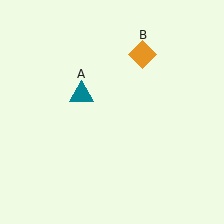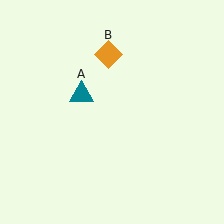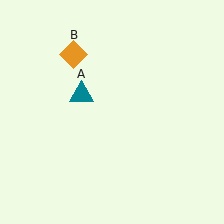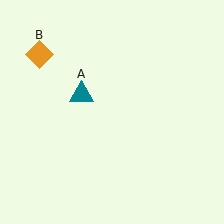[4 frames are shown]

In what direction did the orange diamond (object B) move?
The orange diamond (object B) moved left.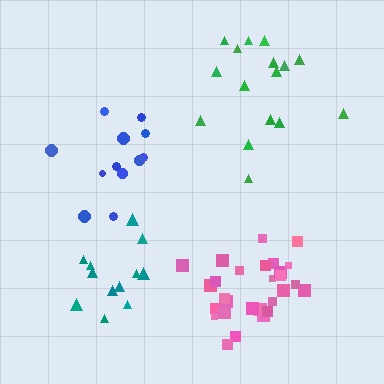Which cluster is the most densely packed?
Pink.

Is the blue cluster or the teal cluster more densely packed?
Teal.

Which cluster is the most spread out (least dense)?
Green.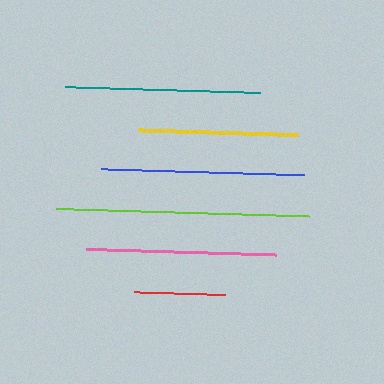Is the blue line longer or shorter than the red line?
The blue line is longer than the red line.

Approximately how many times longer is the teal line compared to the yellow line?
The teal line is approximately 1.2 times the length of the yellow line.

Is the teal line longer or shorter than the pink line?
The teal line is longer than the pink line.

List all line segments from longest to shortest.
From longest to shortest: lime, blue, teal, pink, yellow, red.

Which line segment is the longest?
The lime line is the longest at approximately 253 pixels.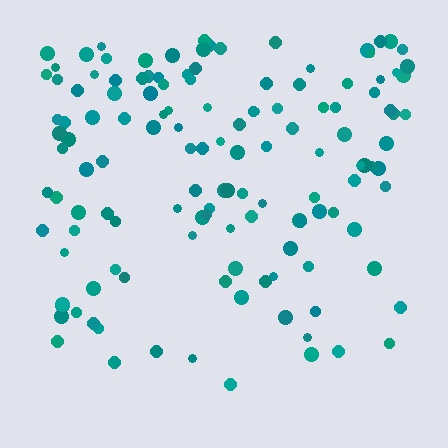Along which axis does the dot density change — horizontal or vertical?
Vertical.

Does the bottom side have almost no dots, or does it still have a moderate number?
Still a moderate number, just noticeably fewer than the top.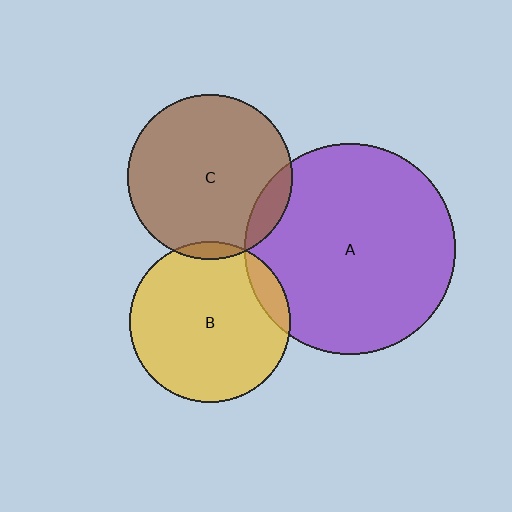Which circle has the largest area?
Circle A (purple).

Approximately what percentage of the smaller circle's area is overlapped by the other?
Approximately 10%.